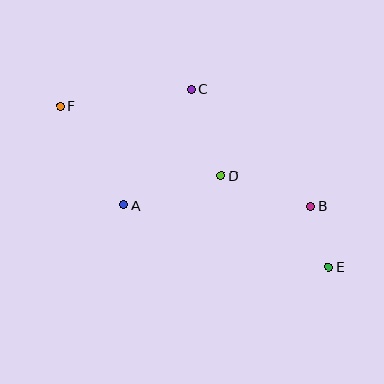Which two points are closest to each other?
Points B and E are closest to each other.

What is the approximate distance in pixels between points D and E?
The distance between D and E is approximately 141 pixels.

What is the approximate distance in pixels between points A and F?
The distance between A and F is approximately 117 pixels.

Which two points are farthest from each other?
Points E and F are farthest from each other.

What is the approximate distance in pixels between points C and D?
The distance between C and D is approximately 92 pixels.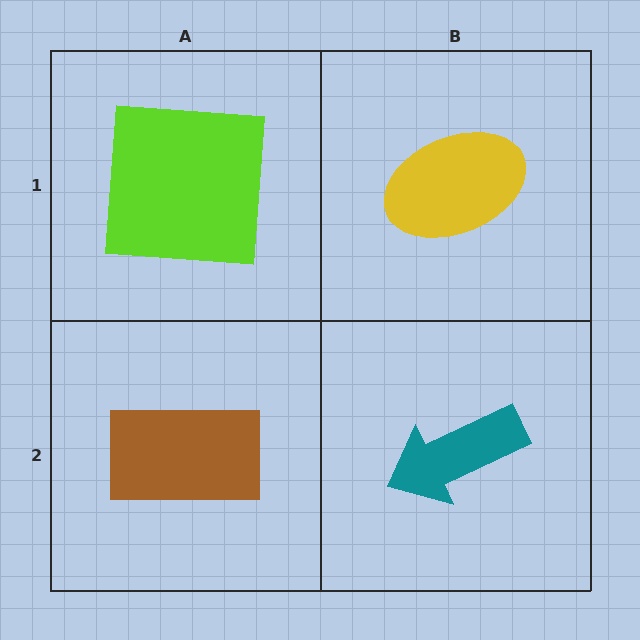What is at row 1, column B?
A yellow ellipse.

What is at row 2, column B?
A teal arrow.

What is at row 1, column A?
A lime square.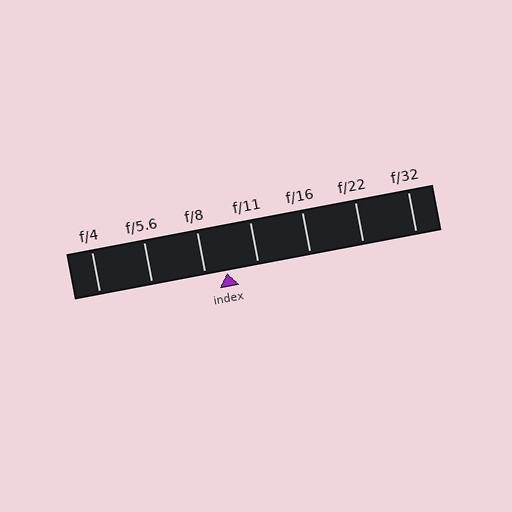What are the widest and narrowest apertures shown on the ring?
The widest aperture shown is f/4 and the narrowest is f/32.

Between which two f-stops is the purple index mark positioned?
The index mark is between f/8 and f/11.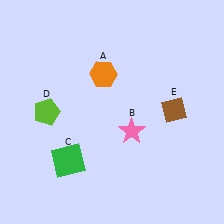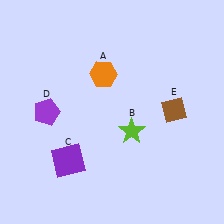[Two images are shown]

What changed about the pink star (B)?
In Image 1, B is pink. In Image 2, it changed to lime.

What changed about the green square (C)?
In Image 1, C is green. In Image 2, it changed to purple.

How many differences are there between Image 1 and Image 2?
There are 3 differences between the two images.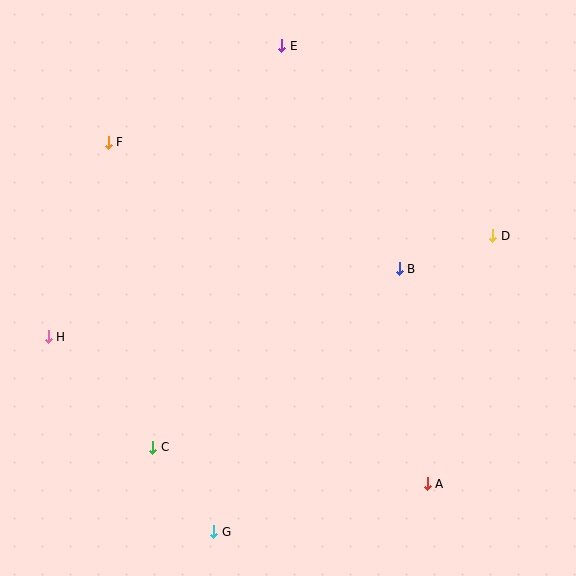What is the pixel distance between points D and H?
The distance between D and H is 456 pixels.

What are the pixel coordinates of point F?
Point F is at (108, 142).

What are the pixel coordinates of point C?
Point C is at (153, 447).